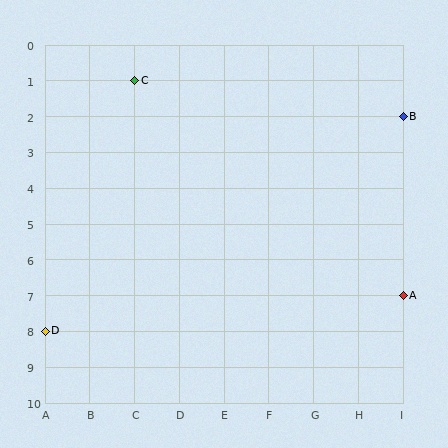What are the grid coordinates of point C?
Point C is at grid coordinates (C, 1).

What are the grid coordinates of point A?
Point A is at grid coordinates (I, 7).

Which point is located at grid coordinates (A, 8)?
Point D is at (A, 8).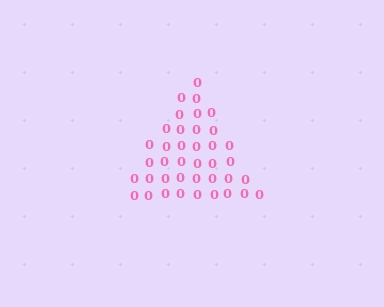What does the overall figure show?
The overall figure shows a triangle.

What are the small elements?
The small elements are digit 0's.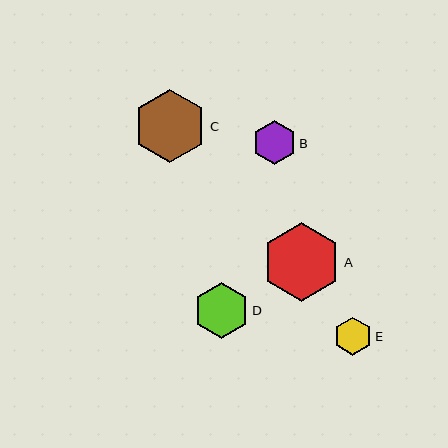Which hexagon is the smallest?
Hexagon E is the smallest with a size of approximately 38 pixels.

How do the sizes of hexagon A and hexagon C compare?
Hexagon A and hexagon C are approximately the same size.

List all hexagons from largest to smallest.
From largest to smallest: A, C, D, B, E.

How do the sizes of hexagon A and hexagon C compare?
Hexagon A and hexagon C are approximately the same size.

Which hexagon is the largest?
Hexagon A is the largest with a size of approximately 79 pixels.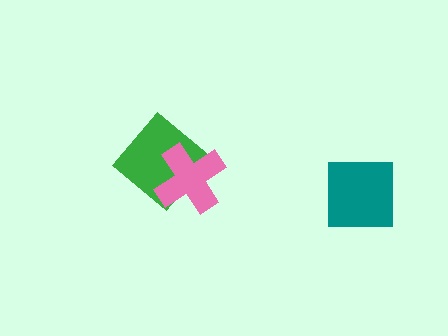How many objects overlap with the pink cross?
1 object overlaps with the pink cross.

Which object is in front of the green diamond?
The pink cross is in front of the green diamond.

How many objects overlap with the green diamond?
1 object overlaps with the green diamond.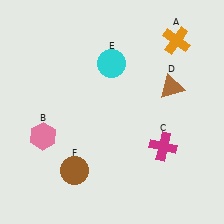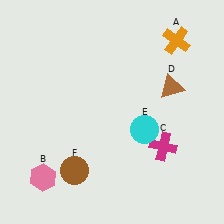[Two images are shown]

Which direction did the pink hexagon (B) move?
The pink hexagon (B) moved down.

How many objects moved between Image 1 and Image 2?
2 objects moved between the two images.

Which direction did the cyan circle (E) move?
The cyan circle (E) moved down.